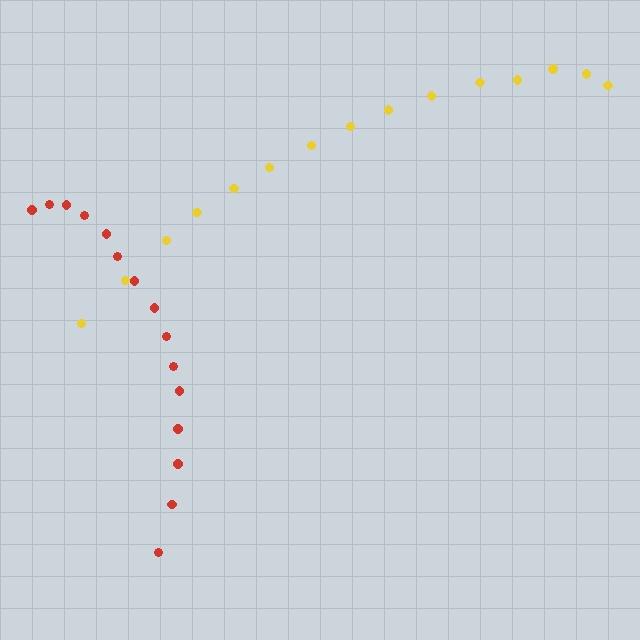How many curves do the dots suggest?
There are 2 distinct paths.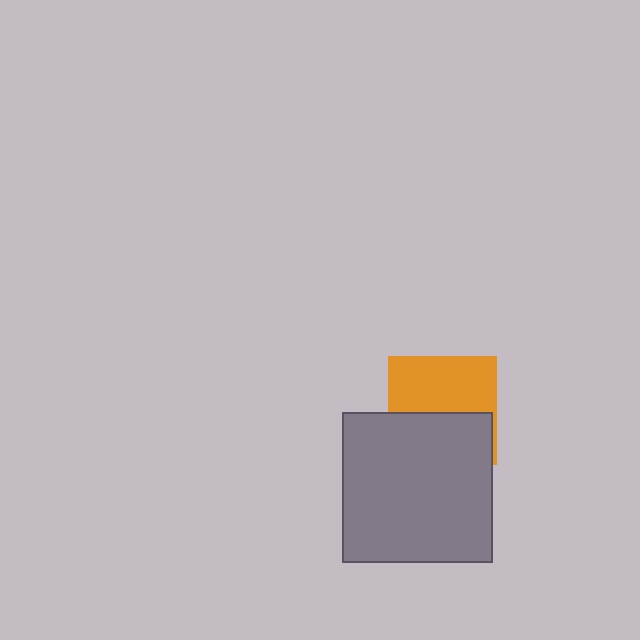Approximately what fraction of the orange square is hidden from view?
Roughly 47% of the orange square is hidden behind the gray square.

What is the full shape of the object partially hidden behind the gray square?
The partially hidden object is an orange square.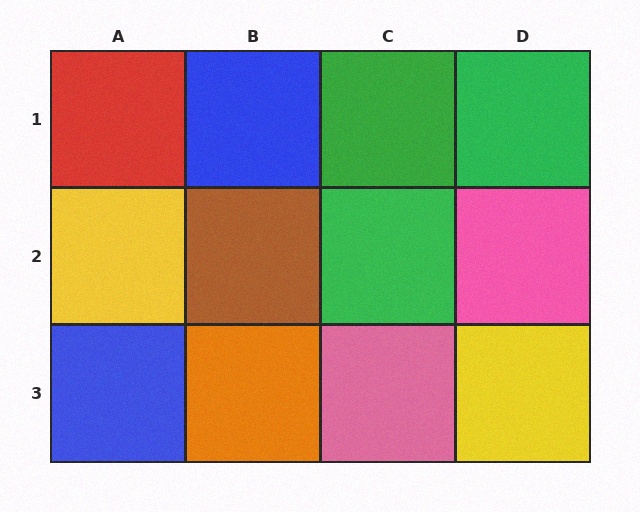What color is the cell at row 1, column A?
Red.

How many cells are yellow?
2 cells are yellow.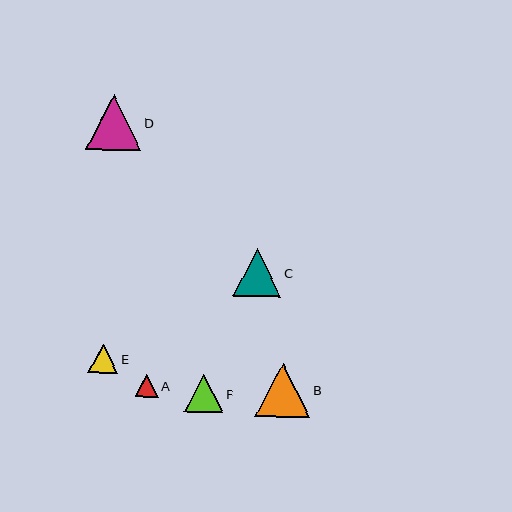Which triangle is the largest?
Triangle D is the largest with a size of approximately 55 pixels.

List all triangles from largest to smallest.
From largest to smallest: D, B, C, F, E, A.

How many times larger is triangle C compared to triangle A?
Triangle C is approximately 2.1 times the size of triangle A.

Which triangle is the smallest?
Triangle A is the smallest with a size of approximately 23 pixels.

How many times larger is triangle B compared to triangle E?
Triangle B is approximately 1.8 times the size of triangle E.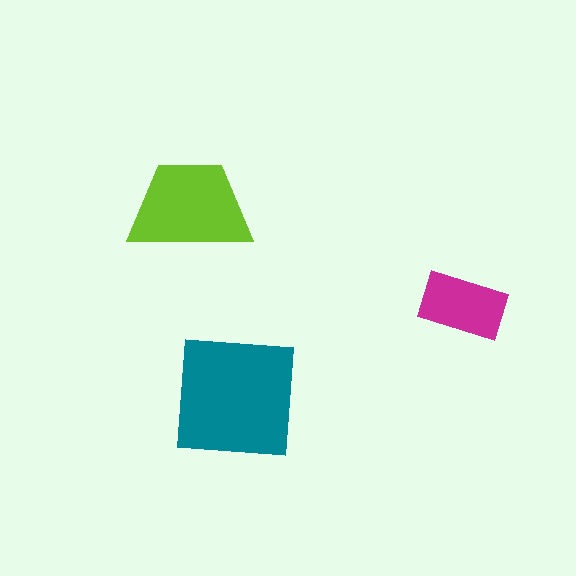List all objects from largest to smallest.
The teal square, the lime trapezoid, the magenta rectangle.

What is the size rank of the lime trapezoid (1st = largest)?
2nd.